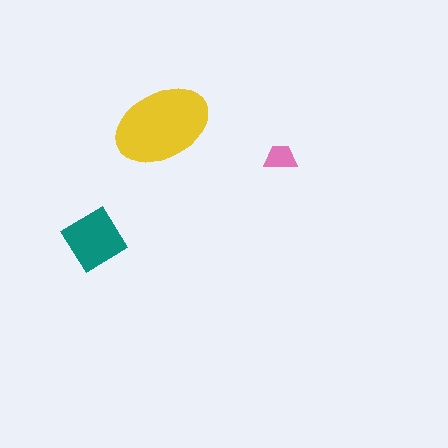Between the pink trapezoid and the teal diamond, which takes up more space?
The teal diamond.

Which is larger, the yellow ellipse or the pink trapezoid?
The yellow ellipse.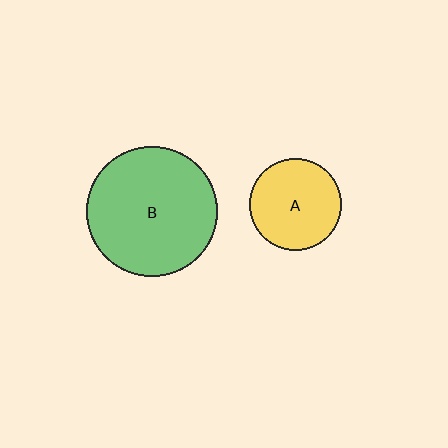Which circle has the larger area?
Circle B (green).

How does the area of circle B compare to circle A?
Approximately 2.0 times.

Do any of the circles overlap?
No, none of the circles overlap.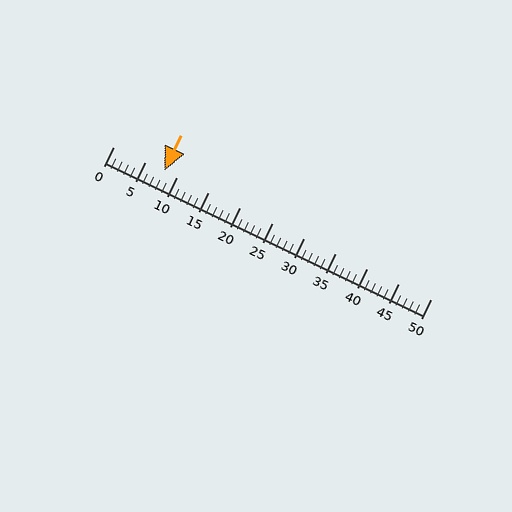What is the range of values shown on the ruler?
The ruler shows values from 0 to 50.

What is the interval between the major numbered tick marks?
The major tick marks are spaced 5 units apart.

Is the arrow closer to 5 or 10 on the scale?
The arrow is closer to 10.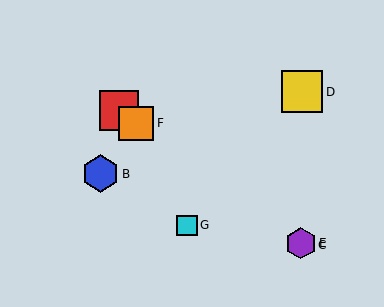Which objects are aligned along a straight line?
Objects A, C, E, F are aligned along a straight line.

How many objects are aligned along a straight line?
4 objects (A, C, E, F) are aligned along a straight line.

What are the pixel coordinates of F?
Object F is at (136, 123).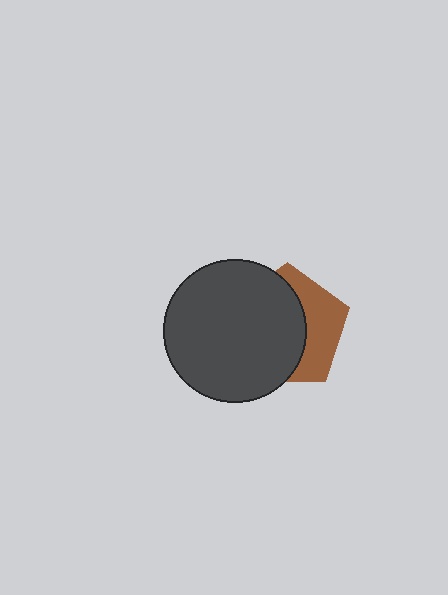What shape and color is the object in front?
The object in front is a dark gray circle.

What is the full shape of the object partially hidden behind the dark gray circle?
The partially hidden object is a brown pentagon.